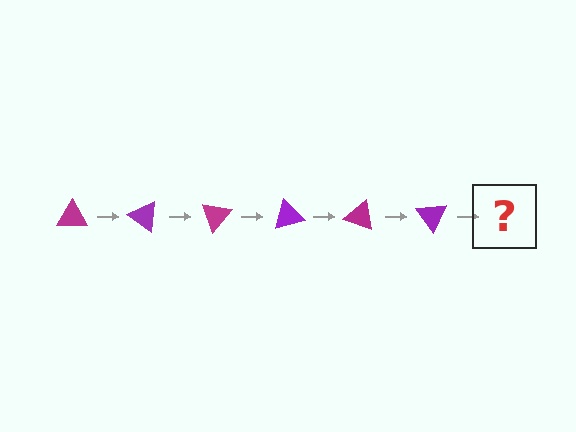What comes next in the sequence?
The next element should be a magenta triangle, rotated 210 degrees from the start.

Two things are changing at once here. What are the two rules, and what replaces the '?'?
The two rules are that it rotates 35 degrees each step and the color cycles through magenta and purple. The '?' should be a magenta triangle, rotated 210 degrees from the start.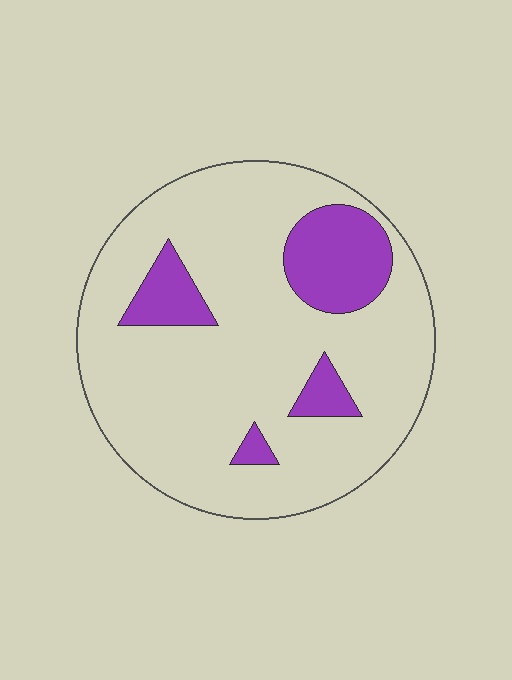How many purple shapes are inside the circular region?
4.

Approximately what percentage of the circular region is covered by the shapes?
Approximately 15%.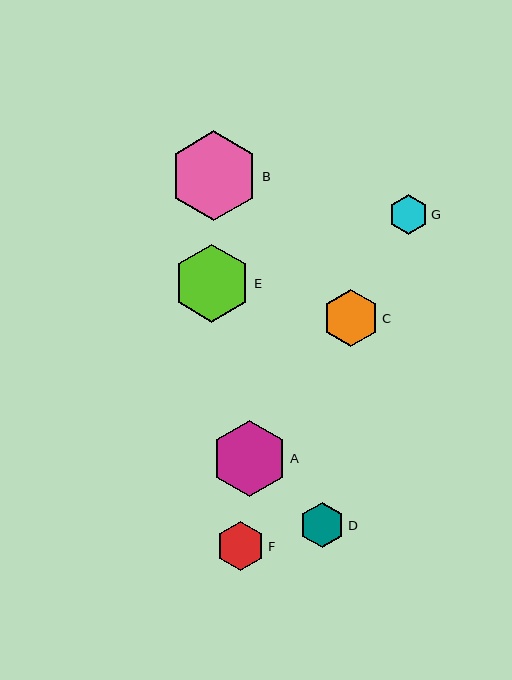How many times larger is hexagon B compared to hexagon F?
Hexagon B is approximately 1.8 times the size of hexagon F.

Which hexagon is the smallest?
Hexagon G is the smallest with a size of approximately 39 pixels.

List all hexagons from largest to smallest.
From largest to smallest: B, E, A, C, F, D, G.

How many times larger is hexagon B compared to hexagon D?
Hexagon B is approximately 2.0 times the size of hexagon D.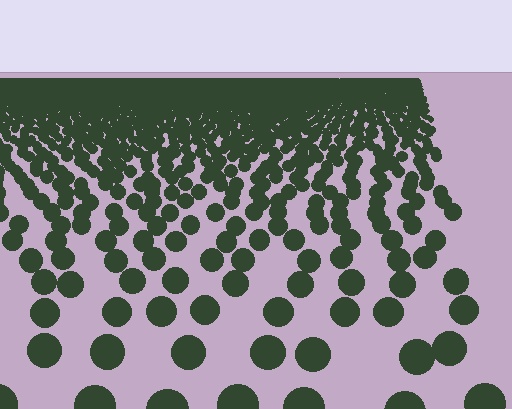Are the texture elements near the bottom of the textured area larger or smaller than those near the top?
Larger. Near the bottom, elements are closer to the viewer and appear at a bigger on-screen size.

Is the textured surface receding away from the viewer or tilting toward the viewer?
The surface is receding away from the viewer. Texture elements get smaller and denser toward the top.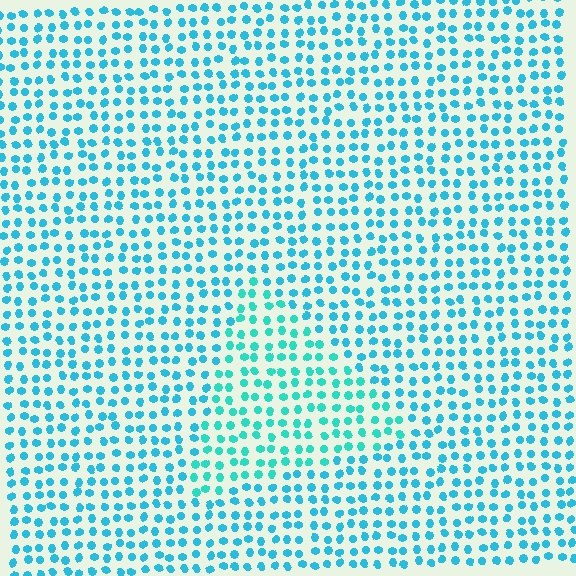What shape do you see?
I see a triangle.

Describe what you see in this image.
The image is filled with small cyan elements in a uniform arrangement. A triangle-shaped region is visible where the elements are tinted to a slightly different hue, forming a subtle color boundary.